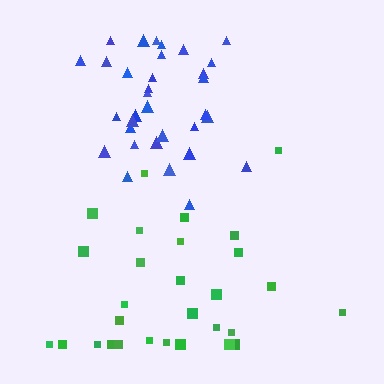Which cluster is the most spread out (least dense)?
Green.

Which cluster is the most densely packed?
Blue.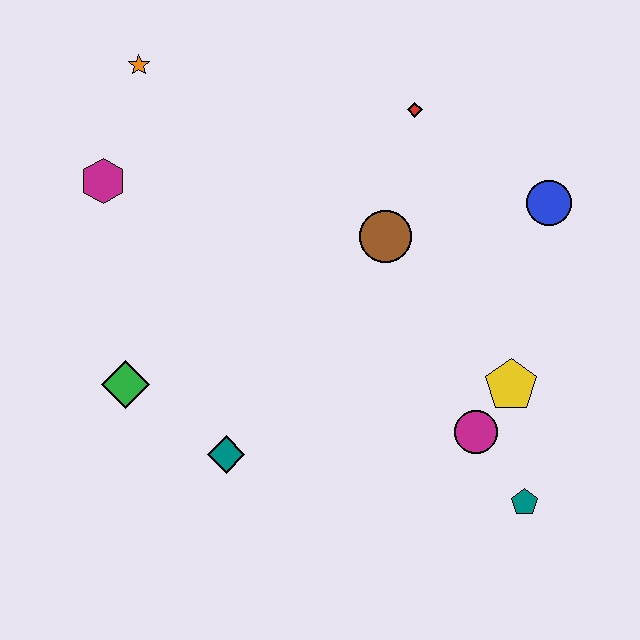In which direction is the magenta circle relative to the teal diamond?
The magenta circle is to the right of the teal diamond.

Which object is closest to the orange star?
The magenta hexagon is closest to the orange star.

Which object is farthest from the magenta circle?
The orange star is farthest from the magenta circle.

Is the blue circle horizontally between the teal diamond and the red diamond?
No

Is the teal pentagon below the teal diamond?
Yes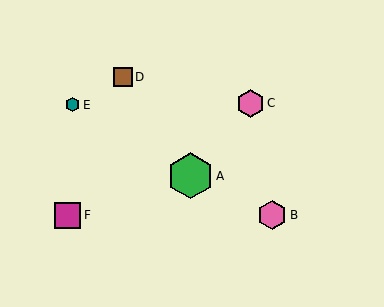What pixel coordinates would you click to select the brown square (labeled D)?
Click at (123, 77) to select the brown square D.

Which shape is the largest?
The green hexagon (labeled A) is the largest.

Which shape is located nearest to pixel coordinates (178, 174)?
The green hexagon (labeled A) at (190, 176) is nearest to that location.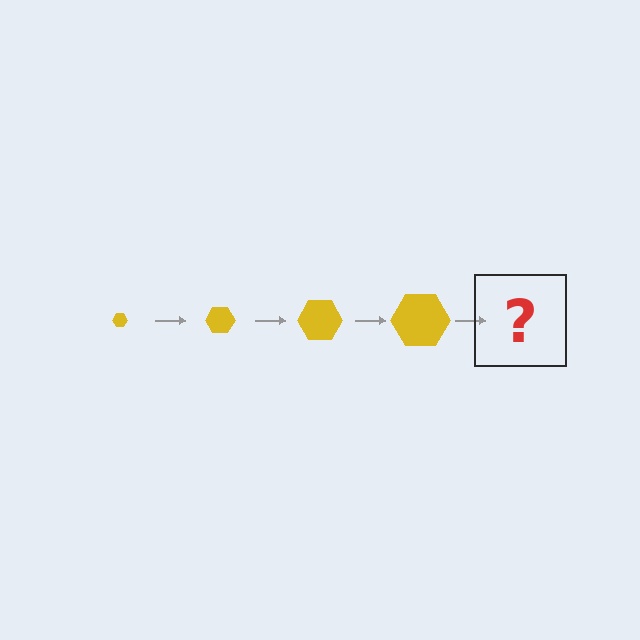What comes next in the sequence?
The next element should be a yellow hexagon, larger than the previous one.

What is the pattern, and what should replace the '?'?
The pattern is that the hexagon gets progressively larger each step. The '?' should be a yellow hexagon, larger than the previous one.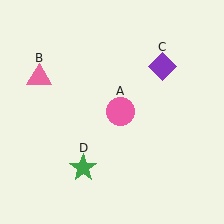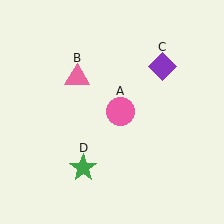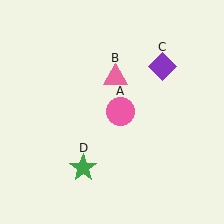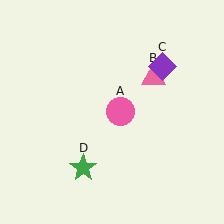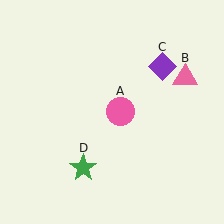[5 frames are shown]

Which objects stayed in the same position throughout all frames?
Pink circle (object A) and purple diamond (object C) and green star (object D) remained stationary.